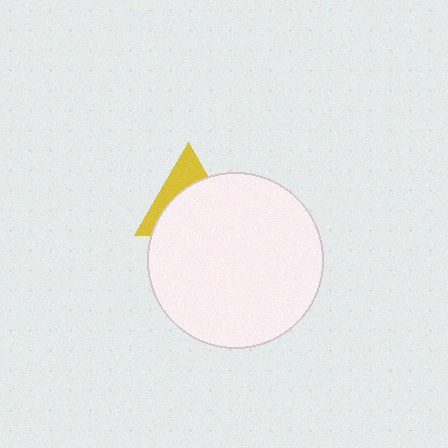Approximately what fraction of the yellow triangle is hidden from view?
Roughly 64% of the yellow triangle is hidden behind the white circle.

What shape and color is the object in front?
The object in front is a white circle.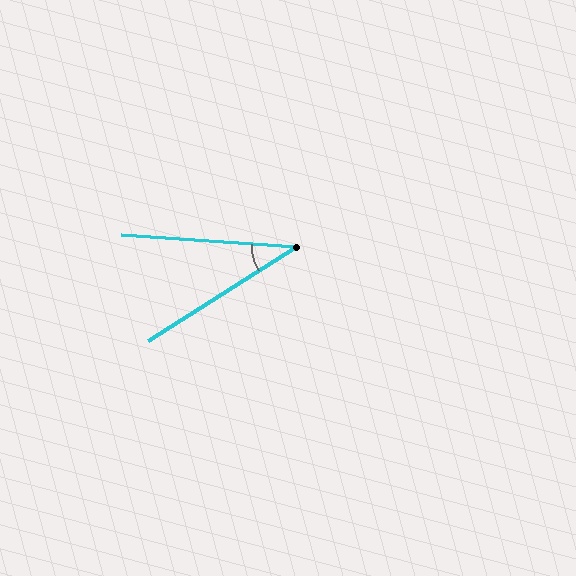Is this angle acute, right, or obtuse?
It is acute.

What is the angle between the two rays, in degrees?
Approximately 37 degrees.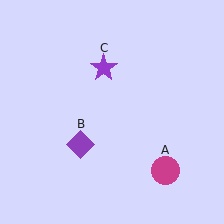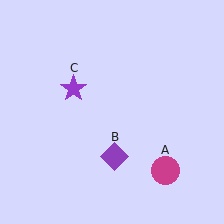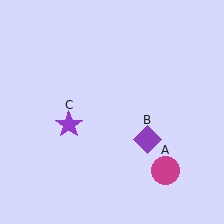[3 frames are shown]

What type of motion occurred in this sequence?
The purple diamond (object B), purple star (object C) rotated counterclockwise around the center of the scene.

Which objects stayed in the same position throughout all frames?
Magenta circle (object A) remained stationary.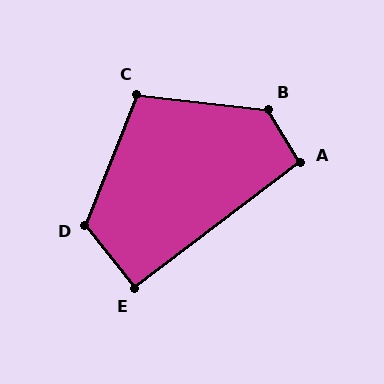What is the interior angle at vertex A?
Approximately 96 degrees (obtuse).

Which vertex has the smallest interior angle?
E, at approximately 91 degrees.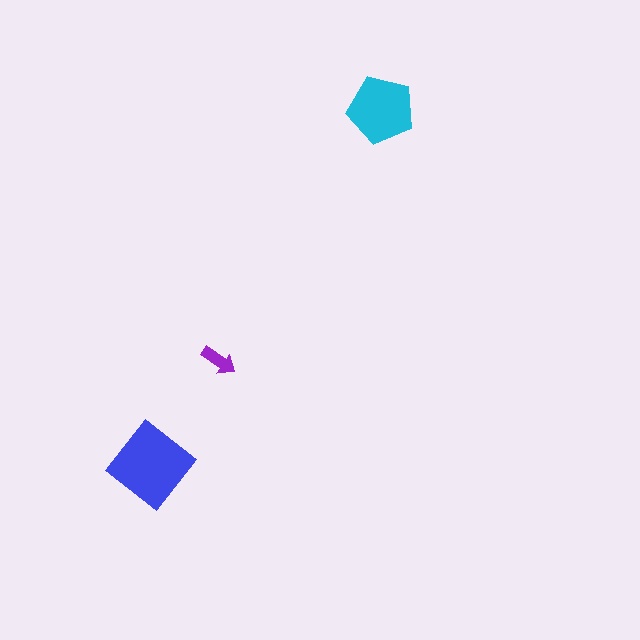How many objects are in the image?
There are 3 objects in the image.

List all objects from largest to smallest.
The blue diamond, the cyan pentagon, the purple arrow.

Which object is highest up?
The cyan pentagon is topmost.